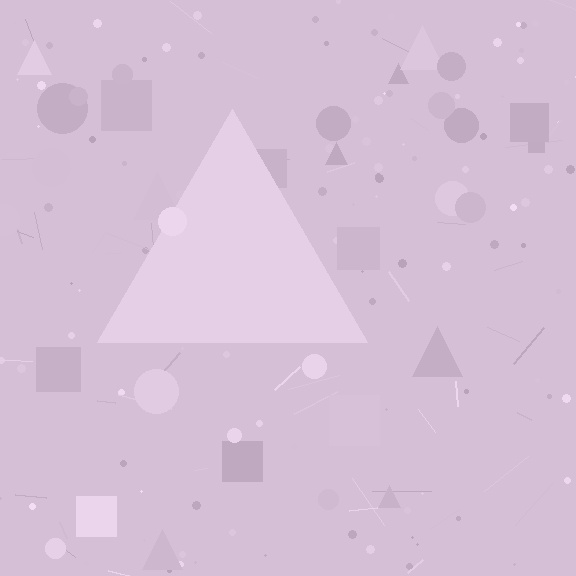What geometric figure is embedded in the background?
A triangle is embedded in the background.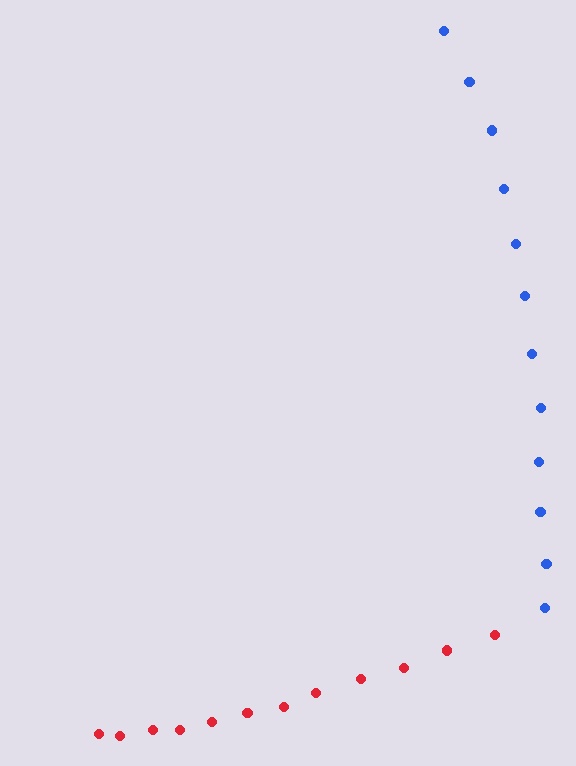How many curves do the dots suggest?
There are 2 distinct paths.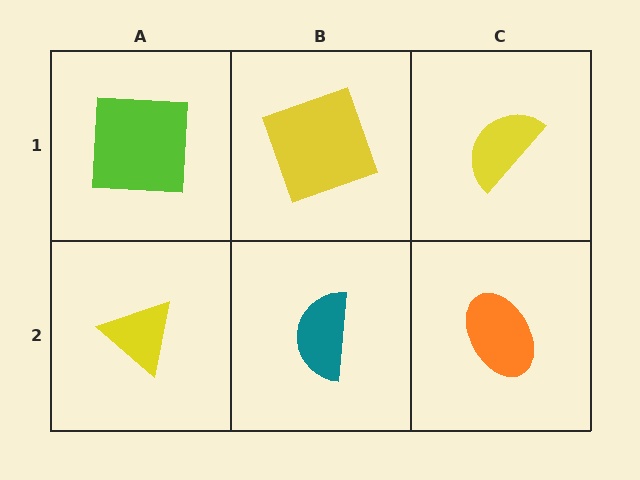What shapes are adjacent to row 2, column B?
A yellow square (row 1, column B), a yellow triangle (row 2, column A), an orange ellipse (row 2, column C).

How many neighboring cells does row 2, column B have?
3.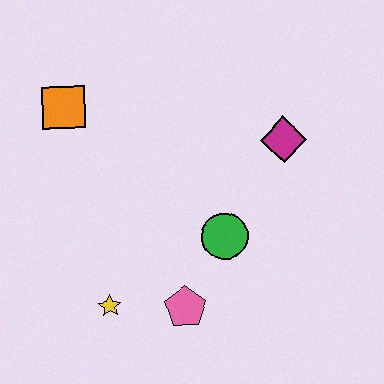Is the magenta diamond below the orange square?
Yes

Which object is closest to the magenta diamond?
The green circle is closest to the magenta diamond.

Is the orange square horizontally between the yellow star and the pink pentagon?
No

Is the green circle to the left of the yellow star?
No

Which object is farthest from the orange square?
The pink pentagon is farthest from the orange square.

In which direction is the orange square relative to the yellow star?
The orange square is above the yellow star.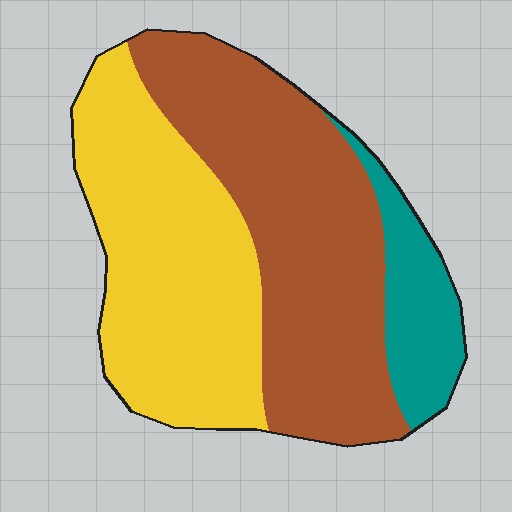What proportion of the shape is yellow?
Yellow covers around 40% of the shape.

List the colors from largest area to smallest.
From largest to smallest: brown, yellow, teal.